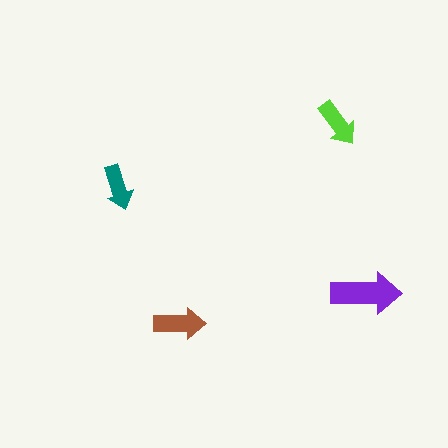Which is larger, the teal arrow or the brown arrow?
The brown one.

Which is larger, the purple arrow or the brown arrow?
The purple one.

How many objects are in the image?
There are 4 objects in the image.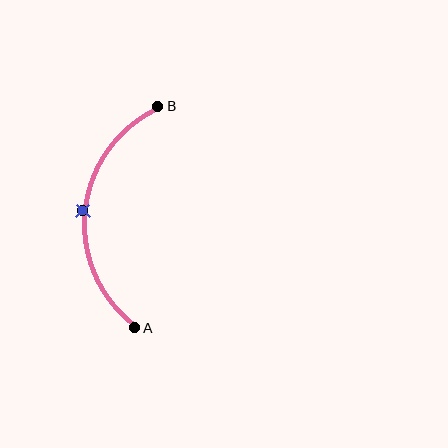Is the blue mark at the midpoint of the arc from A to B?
Yes. The blue mark lies on the arc at equal arc-length from both A and B — it is the arc midpoint.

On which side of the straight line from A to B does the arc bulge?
The arc bulges to the left of the straight line connecting A and B.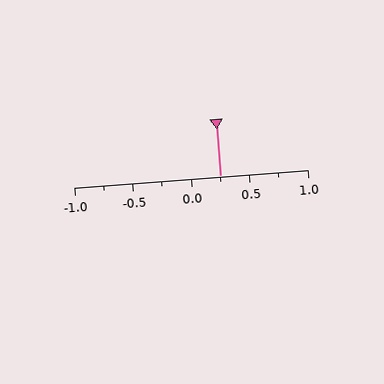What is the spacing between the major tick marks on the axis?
The major ticks are spaced 0.5 apart.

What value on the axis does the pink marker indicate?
The marker indicates approximately 0.25.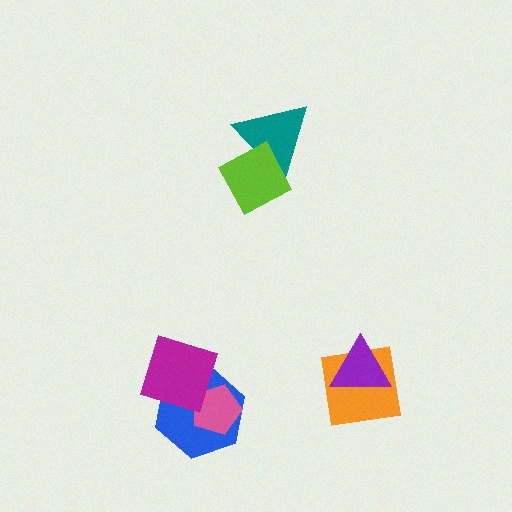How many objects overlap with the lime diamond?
1 object overlaps with the lime diamond.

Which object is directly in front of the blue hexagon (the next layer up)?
The pink pentagon is directly in front of the blue hexagon.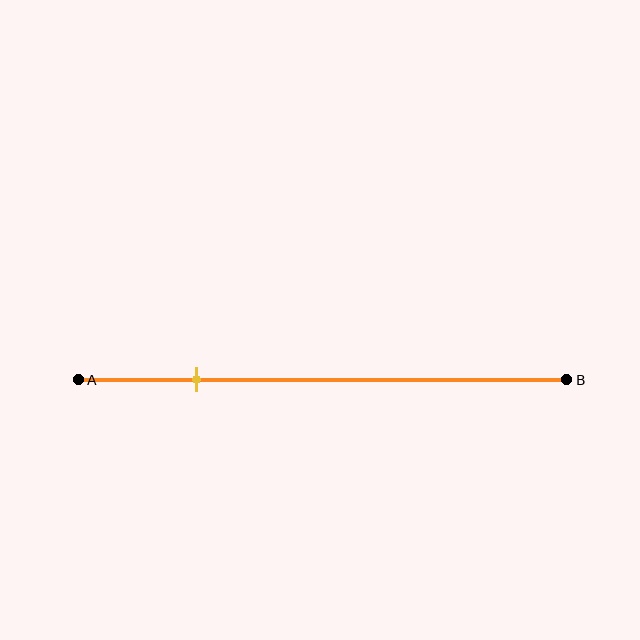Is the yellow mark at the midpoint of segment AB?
No, the mark is at about 25% from A, not at the 50% midpoint.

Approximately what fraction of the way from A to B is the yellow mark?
The yellow mark is approximately 25% of the way from A to B.